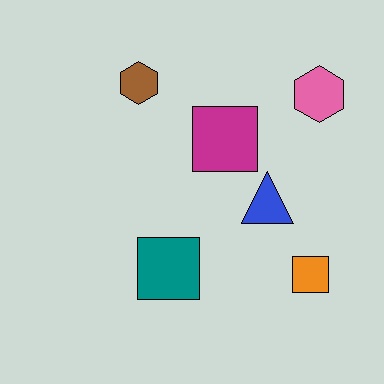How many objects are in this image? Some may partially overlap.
There are 6 objects.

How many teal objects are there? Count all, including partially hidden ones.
There is 1 teal object.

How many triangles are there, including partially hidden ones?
There is 1 triangle.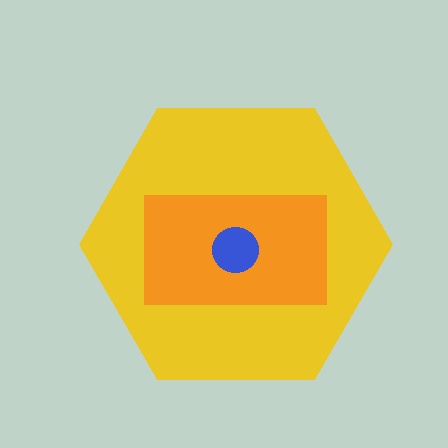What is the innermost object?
The blue circle.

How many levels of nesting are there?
3.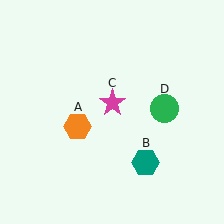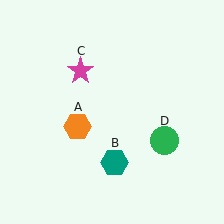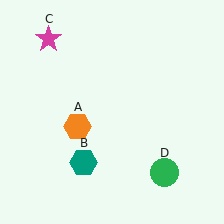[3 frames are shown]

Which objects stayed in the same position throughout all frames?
Orange hexagon (object A) remained stationary.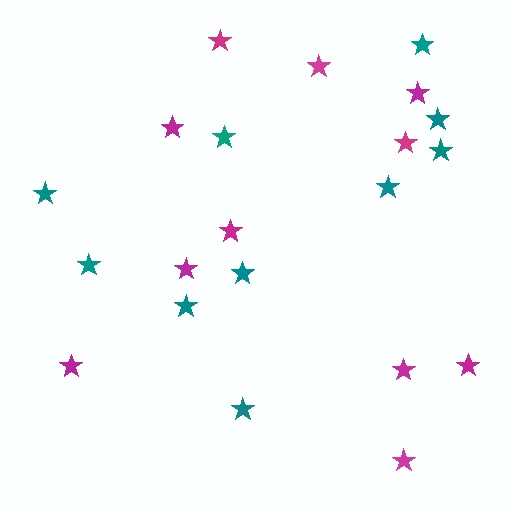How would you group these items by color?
There are 2 groups: one group of teal stars (10) and one group of magenta stars (11).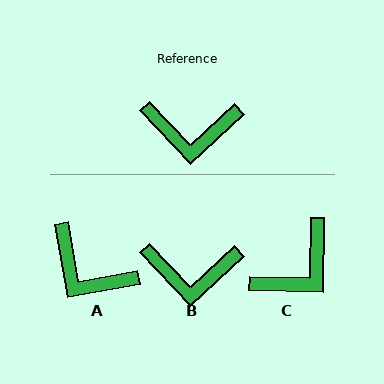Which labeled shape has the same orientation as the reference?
B.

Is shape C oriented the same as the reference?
No, it is off by about 46 degrees.